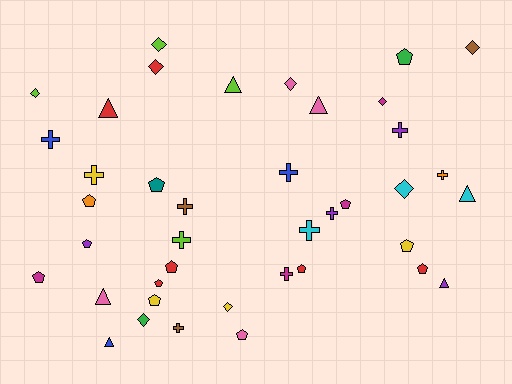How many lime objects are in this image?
There are 4 lime objects.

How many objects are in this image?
There are 40 objects.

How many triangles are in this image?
There are 7 triangles.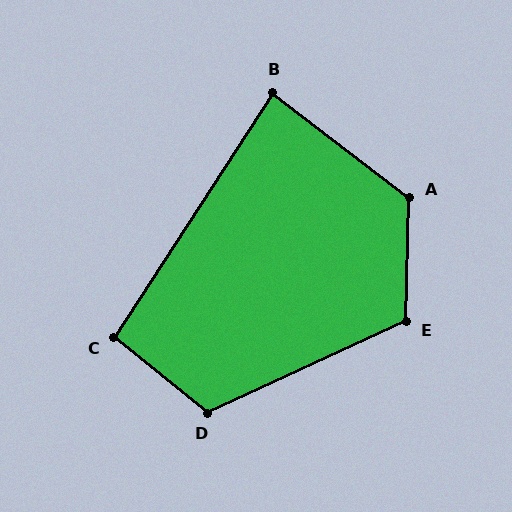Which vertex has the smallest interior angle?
B, at approximately 85 degrees.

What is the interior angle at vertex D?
Approximately 117 degrees (obtuse).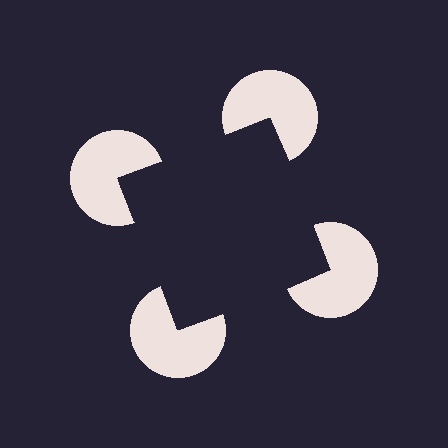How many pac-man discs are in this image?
There are 4 — one at each vertex of the illusory square.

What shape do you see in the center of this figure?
An illusory square — its edges are inferred from the aligned wedge cuts in the pac-man discs, not physically drawn.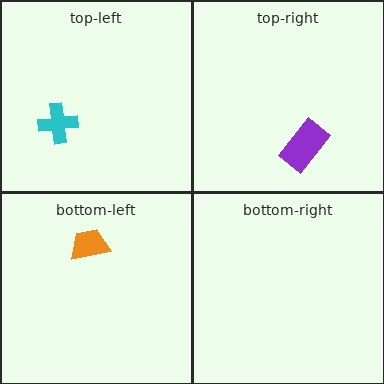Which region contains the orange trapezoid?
The bottom-left region.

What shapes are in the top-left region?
The cyan cross.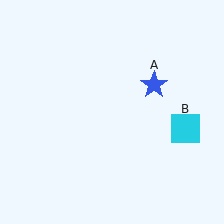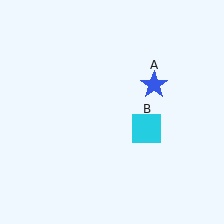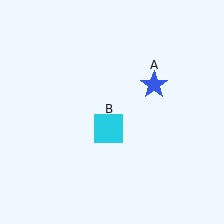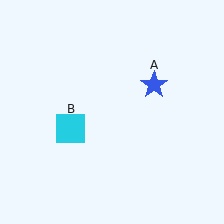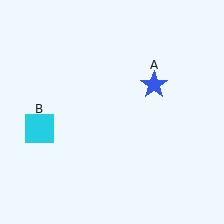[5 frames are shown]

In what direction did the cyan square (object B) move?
The cyan square (object B) moved left.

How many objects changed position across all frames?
1 object changed position: cyan square (object B).